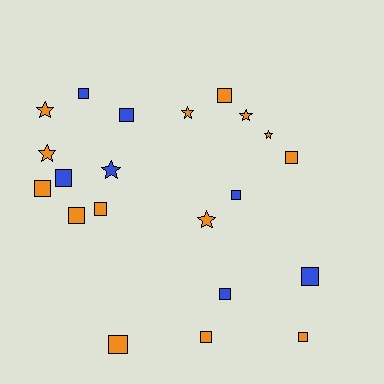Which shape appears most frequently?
Square, with 14 objects.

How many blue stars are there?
There is 1 blue star.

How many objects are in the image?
There are 21 objects.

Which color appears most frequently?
Orange, with 14 objects.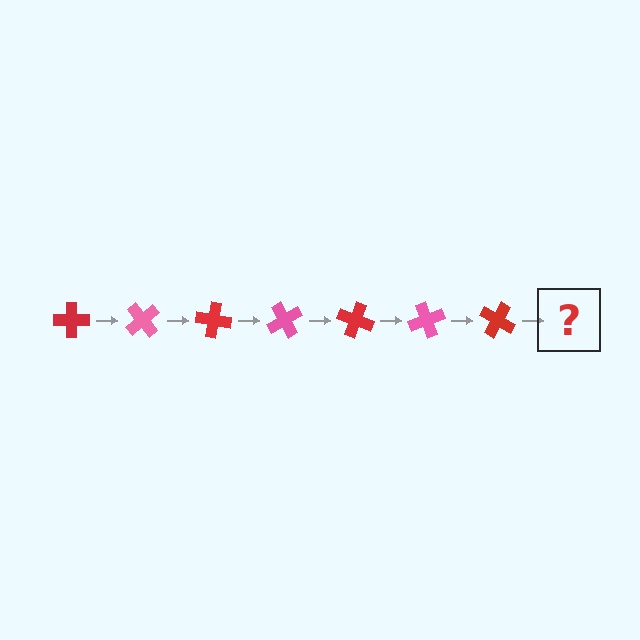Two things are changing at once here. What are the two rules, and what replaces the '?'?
The two rules are that it rotates 50 degrees each step and the color cycles through red and pink. The '?' should be a pink cross, rotated 350 degrees from the start.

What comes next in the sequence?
The next element should be a pink cross, rotated 350 degrees from the start.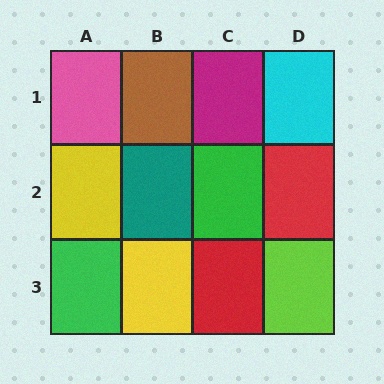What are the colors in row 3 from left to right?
Green, yellow, red, lime.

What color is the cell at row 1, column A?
Pink.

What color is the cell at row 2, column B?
Teal.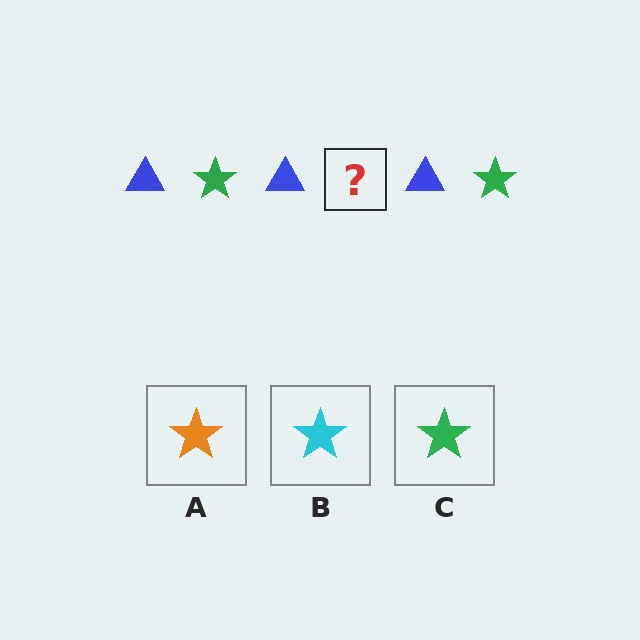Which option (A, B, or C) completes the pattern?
C.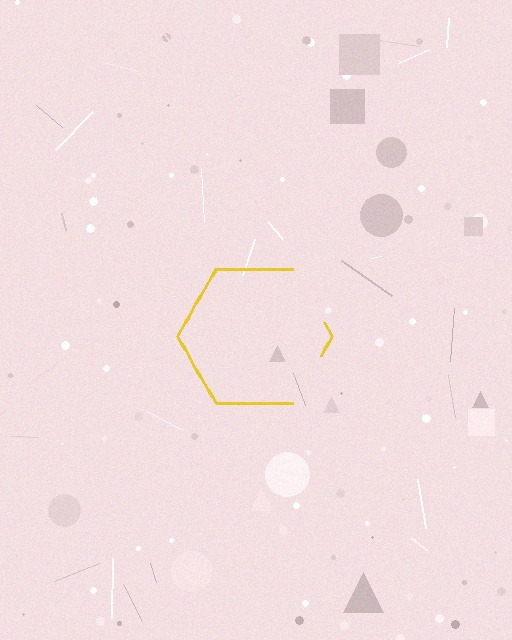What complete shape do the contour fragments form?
The contour fragments form a hexagon.